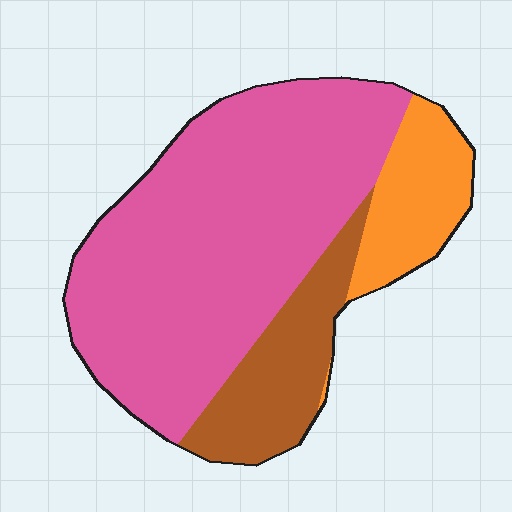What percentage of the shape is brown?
Brown covers 18% of the shape.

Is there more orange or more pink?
Pink.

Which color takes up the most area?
Pink, at roughly 65%.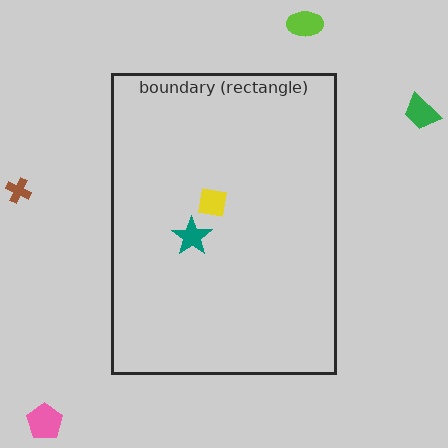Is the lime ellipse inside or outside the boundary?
Outside.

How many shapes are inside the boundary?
2 inside, 4 outside.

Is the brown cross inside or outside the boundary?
Outside.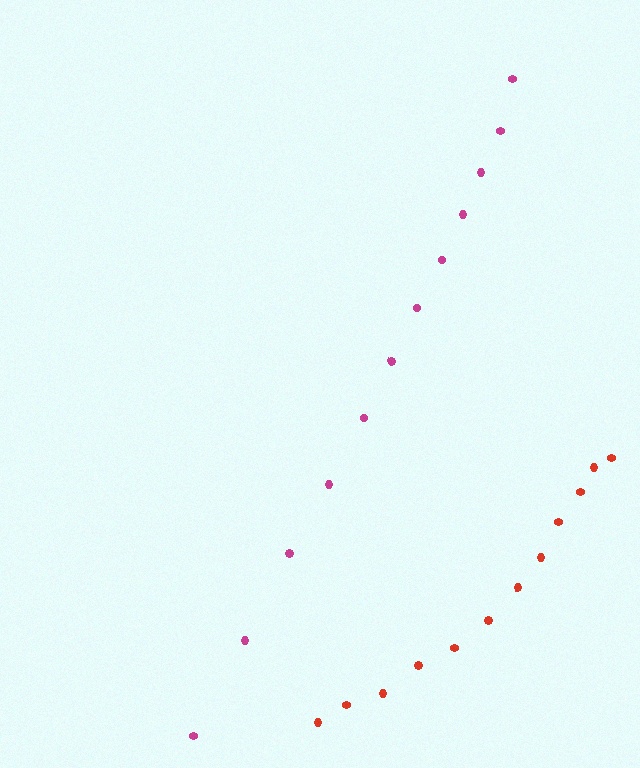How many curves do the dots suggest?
There are 2 distinct paths.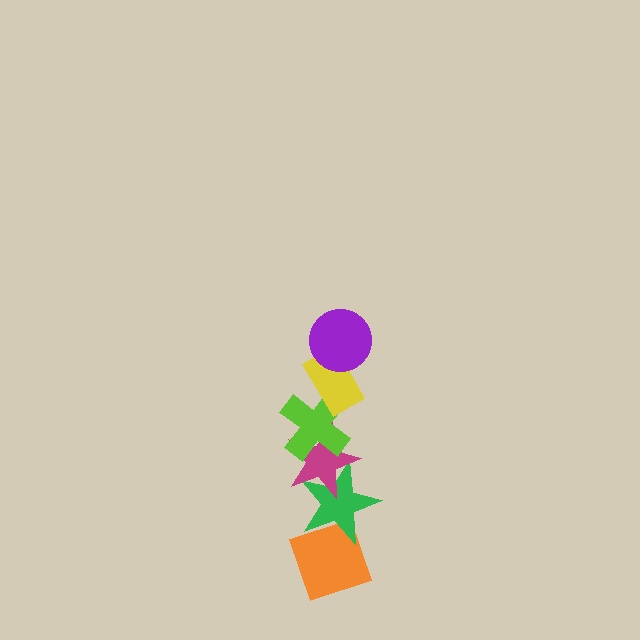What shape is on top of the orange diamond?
The green star is on top of the orange diamond.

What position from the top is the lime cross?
The lime cross is 3rd from the top.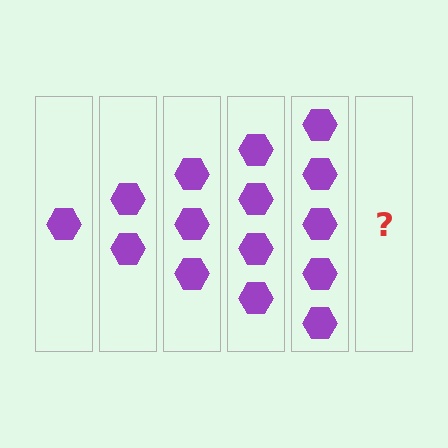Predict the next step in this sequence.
The next step is 6 hexagons.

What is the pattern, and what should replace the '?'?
The pattern is that each step adds one more hexagon. The '?' should be 6 hexagons.